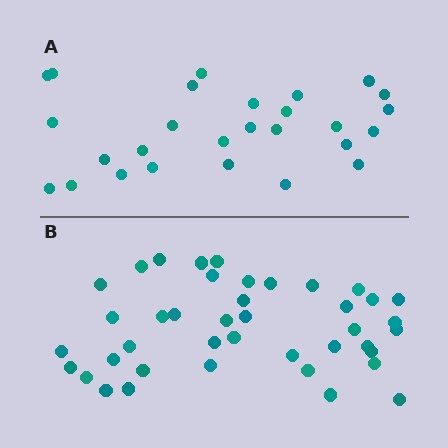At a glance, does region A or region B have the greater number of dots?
Region B (the bottom region) has more dots.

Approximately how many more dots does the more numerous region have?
Region B has approximately 15 more dots than region A.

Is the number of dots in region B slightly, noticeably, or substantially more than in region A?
Region B has substantially more. The ratio is roughly 1.5 to 1.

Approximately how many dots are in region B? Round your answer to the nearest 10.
About 40 dots. (The exact count is 41, which rounds to 40.)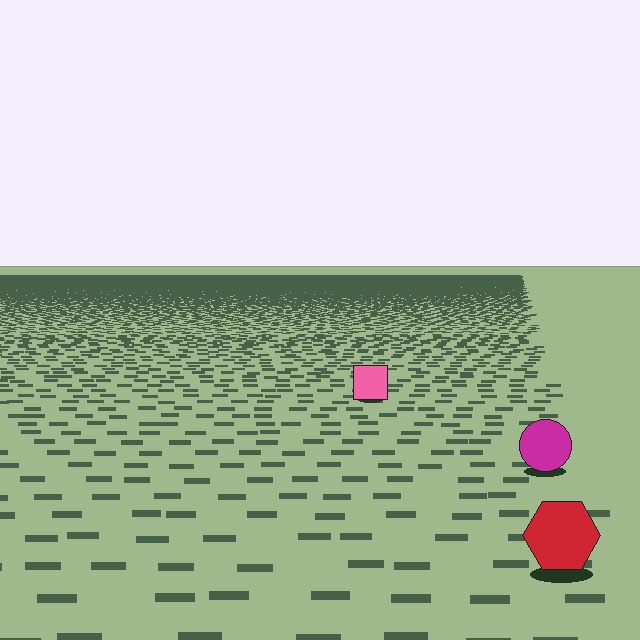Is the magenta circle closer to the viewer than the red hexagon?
No. The red hexagon is closer — you can tell from the texture gradient: the ground texture is coarser near it.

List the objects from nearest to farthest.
From nearest to farthest: the red hexagon, the magenta circle, the pink square.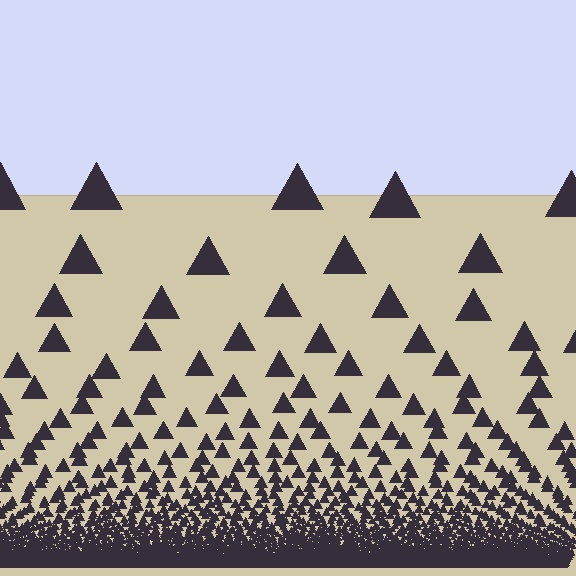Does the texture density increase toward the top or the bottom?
Density increases toward the bottom.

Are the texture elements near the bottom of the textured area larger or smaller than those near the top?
Smaller. The gradient is inverted — elements near the bottom are smaller and denser.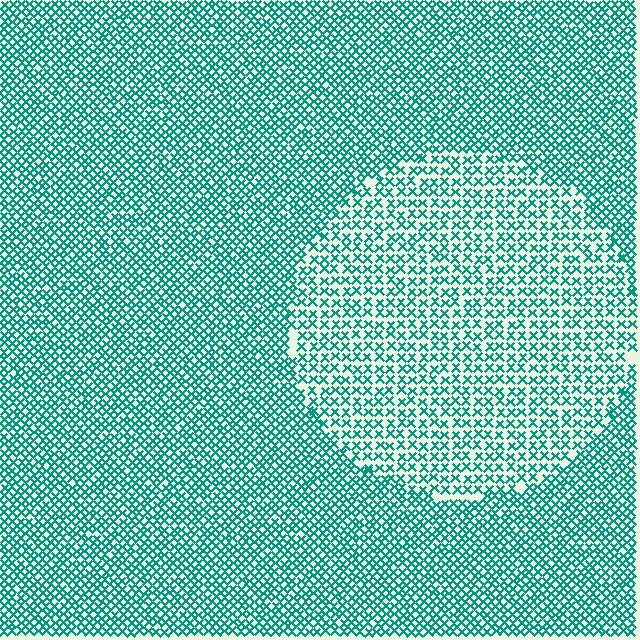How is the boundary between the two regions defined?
The boundary is defined by a change in element density (approximately 1.7x ratio). All elements are the same color, size, and shape.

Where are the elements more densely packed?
The elements are more densely packed outside the circle boundary.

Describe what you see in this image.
The image contains small teal elements arranged at two different densities. A circle-shaped region is visible where the elements are less densely packed than the surrounding area.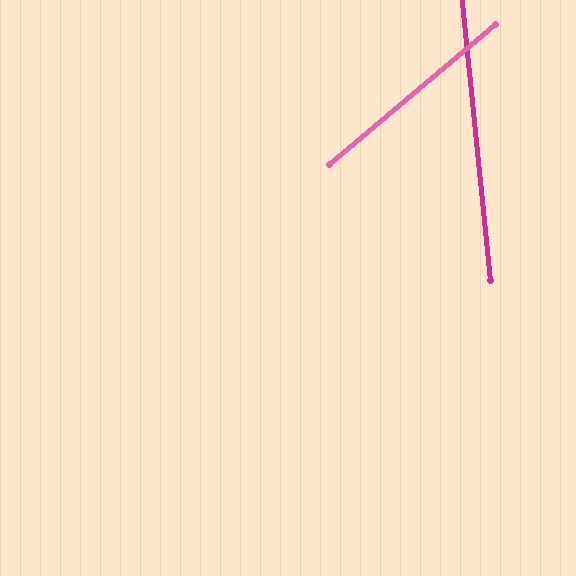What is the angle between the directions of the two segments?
Approximately 56 degrees.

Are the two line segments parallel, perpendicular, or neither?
Neither parallel nor perpendicular — they differ by about 56°.